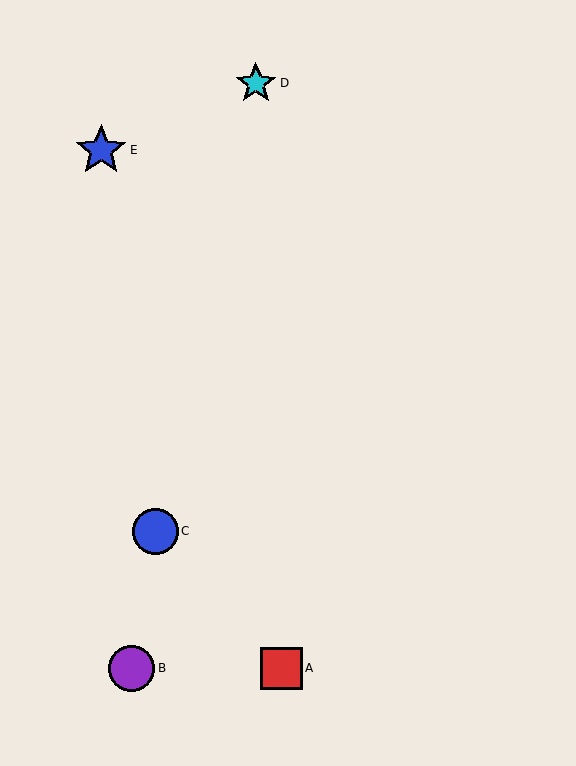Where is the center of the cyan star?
The center of the cyan star is at (256, 83).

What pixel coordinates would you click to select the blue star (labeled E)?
Click at (101, 150) to select the blue star E.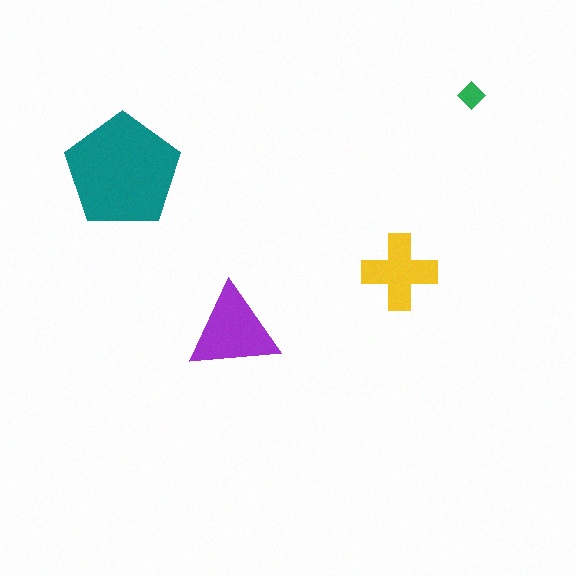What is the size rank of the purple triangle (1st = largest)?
2nd.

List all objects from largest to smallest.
The teal pentagon, the purple triangle, the yellow cross, the green diamond.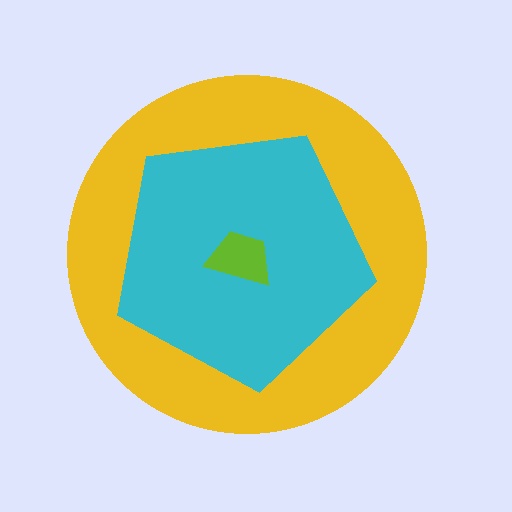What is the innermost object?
The lime trapezoid.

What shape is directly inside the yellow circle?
The cyan pentagon.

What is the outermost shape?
The yellow circle.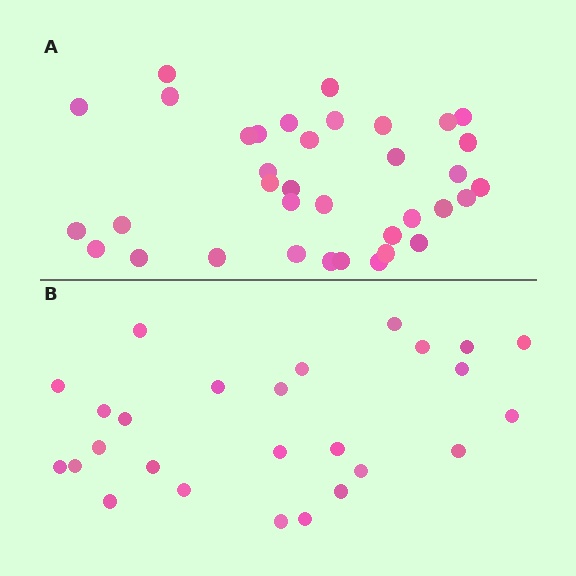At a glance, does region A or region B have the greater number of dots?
Region A (the top region) has more dots.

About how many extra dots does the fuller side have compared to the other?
Region A has roughly 10 or so more dots than region B.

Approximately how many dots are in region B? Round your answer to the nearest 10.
About 30 dots. (The exact count is 26, which rounds to 30.)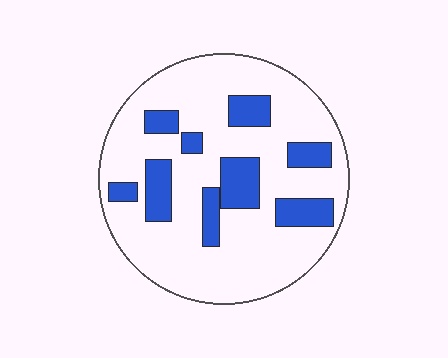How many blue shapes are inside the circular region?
9.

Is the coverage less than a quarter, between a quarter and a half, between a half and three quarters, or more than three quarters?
Less than a quarter.